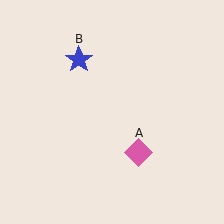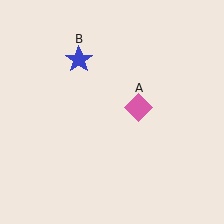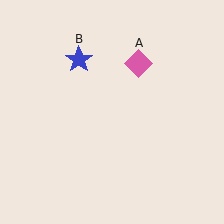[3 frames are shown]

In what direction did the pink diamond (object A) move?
The pink diamond (object A) moved up.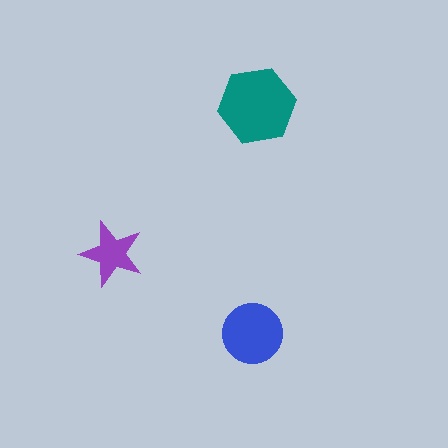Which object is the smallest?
The purple star.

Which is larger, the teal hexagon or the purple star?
The teal hexagon.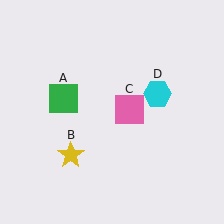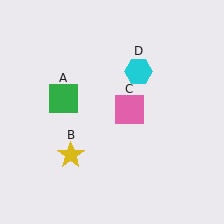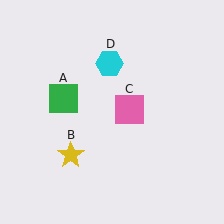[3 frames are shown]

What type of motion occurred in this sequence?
The cyan hexagon (object D) rotated counterclockwise around the center of the scene.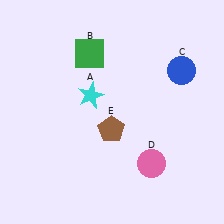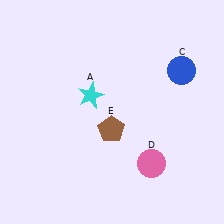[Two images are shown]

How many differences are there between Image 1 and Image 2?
There is 1 difference between the two images.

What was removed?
The green square (B) was removed in Image 2.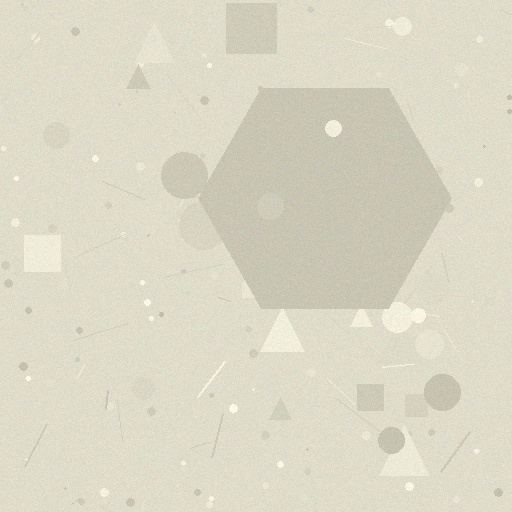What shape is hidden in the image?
A hexagon is hidden in the image.